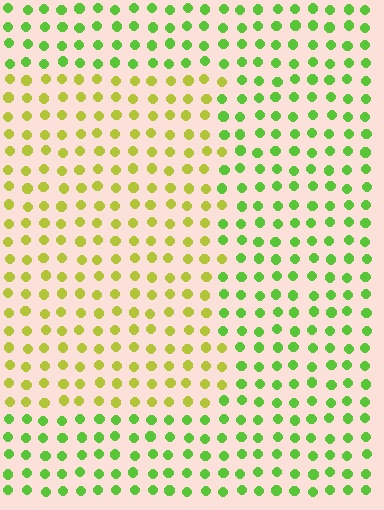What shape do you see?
I see a rectangle.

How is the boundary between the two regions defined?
The boundary is defined purely by a slight shift in hue (about 38 degrees). Spacing, size, and orientation are identical on both sides.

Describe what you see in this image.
The image is filled with small lime elements in a uniform arrangement. A rectangle-shaped region is visible where the elements are tinted to a slightly different hue, forming a subtle color boundary.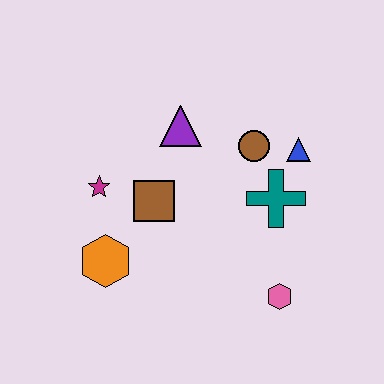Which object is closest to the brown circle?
The blue triangle is closest to the brown circle.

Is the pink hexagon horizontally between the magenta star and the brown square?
No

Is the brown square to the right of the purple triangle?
No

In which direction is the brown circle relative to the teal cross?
The brown circle is above the teal cross.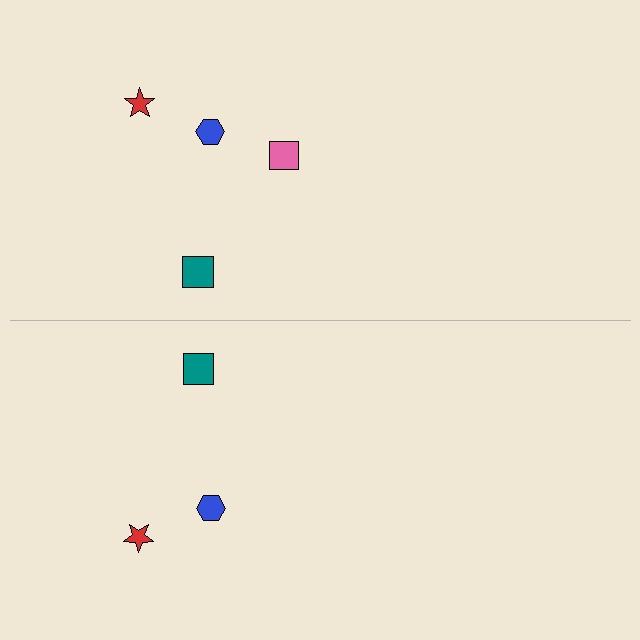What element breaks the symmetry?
A pink square is missing from the bottom side.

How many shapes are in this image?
There are 7 shapes in this image.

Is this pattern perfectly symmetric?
No, the pattern is not perfectly symmetric. A pink square is missing from the bottom side.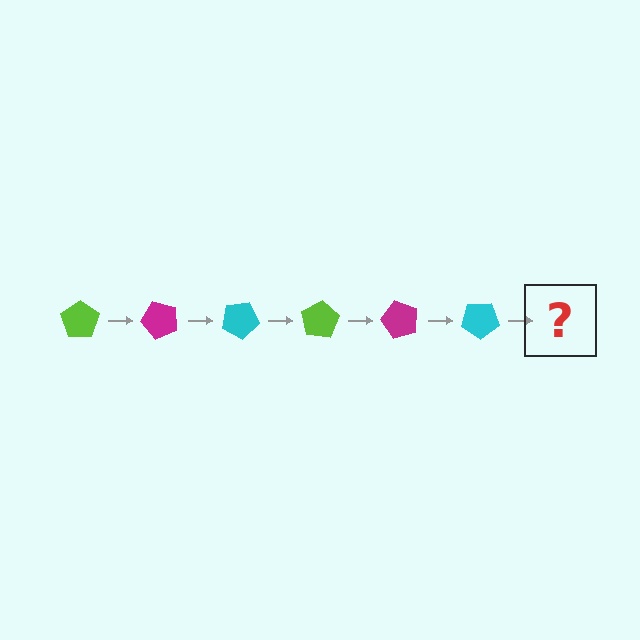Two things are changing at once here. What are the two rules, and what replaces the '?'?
The two rules are that it rotates 50 degrees each step and the color cycles through lime, magenta, and cyan. The '?' should be a lime pentagon, rotated 300 degrees from the start.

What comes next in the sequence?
The next element should be a lime pentagon, rotated 300 degrees from the start.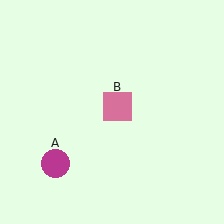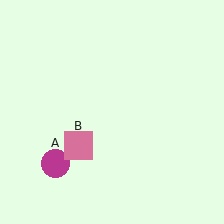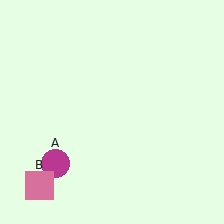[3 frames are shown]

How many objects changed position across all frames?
1 object changed position: pink square (object B).